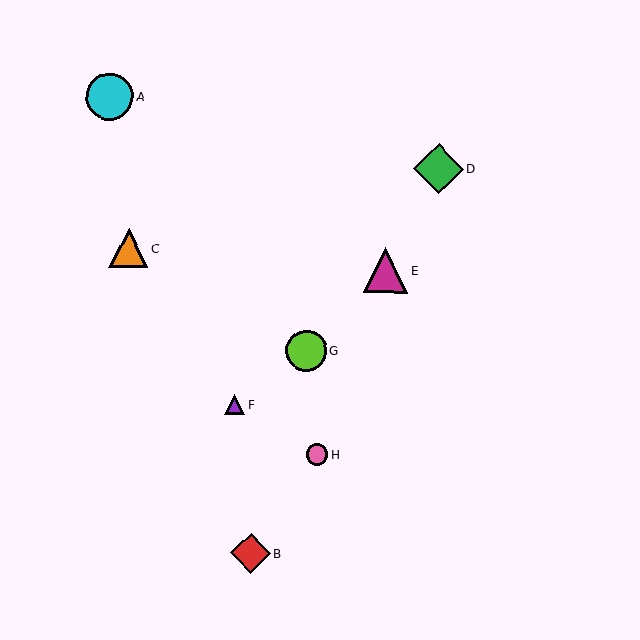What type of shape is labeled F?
Shape F is a purple triangle.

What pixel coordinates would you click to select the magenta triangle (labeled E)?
Click at (386, 270) to select the magenta triangle E.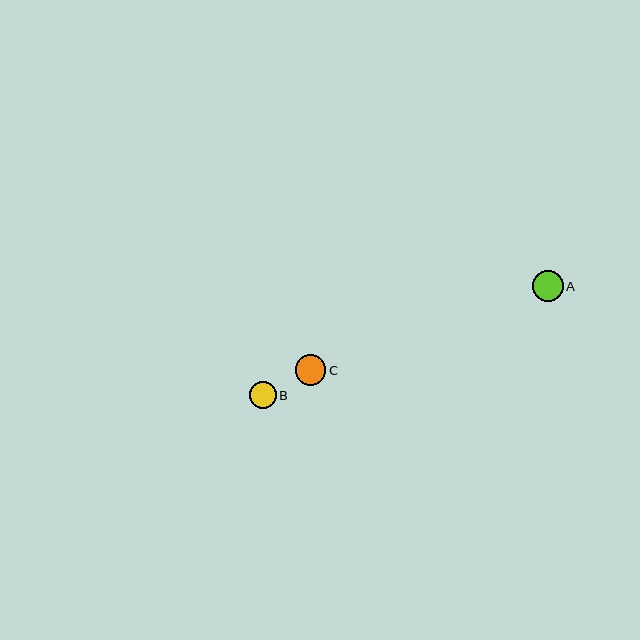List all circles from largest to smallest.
From largest to smallest: A, C, B.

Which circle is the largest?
Circle A is the largest with a size of approximately 31 pixels.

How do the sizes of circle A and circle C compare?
Circle A and circle C are approximately the same size.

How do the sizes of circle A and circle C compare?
Circle A and circle C are approximately the same size.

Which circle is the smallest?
Circle B is the smallest with a size of approximately 27 pixels.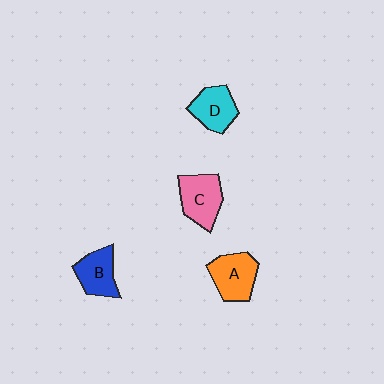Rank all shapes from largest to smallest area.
From largest to smallest: C (pink), A (orange), D (cyan), B (blue).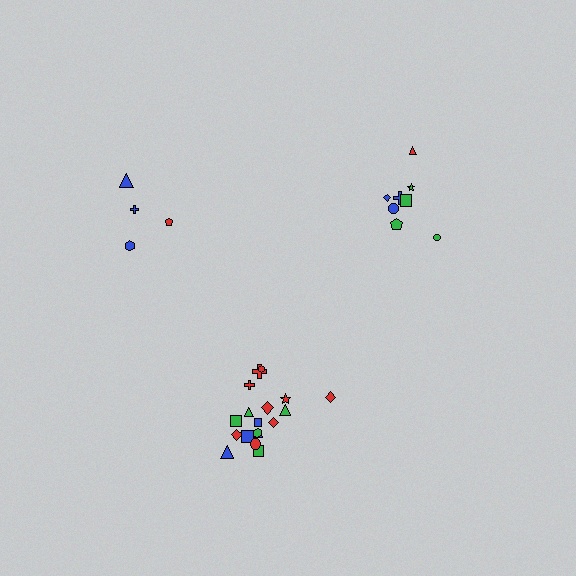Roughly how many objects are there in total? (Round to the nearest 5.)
Roughly 30 objects in total.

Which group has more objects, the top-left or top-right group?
The top-right group.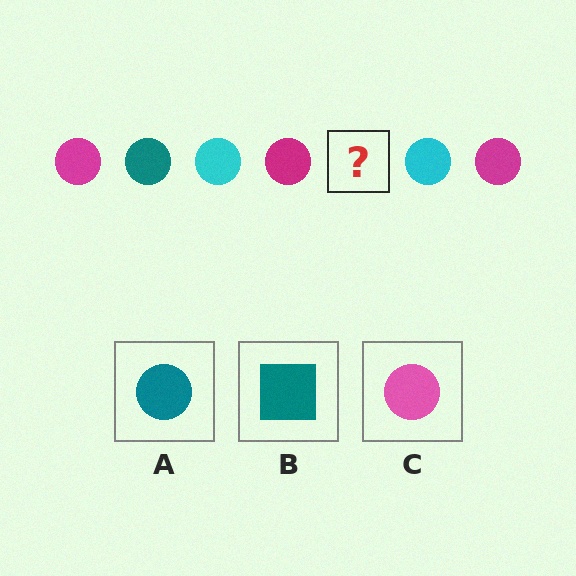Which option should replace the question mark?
Option A.